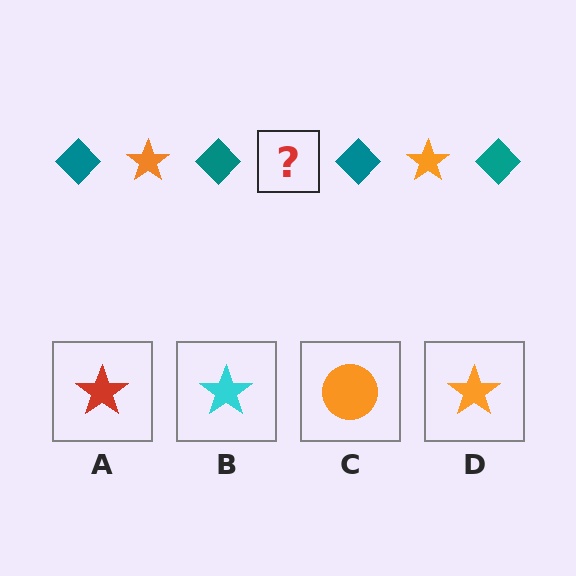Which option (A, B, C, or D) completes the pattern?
D.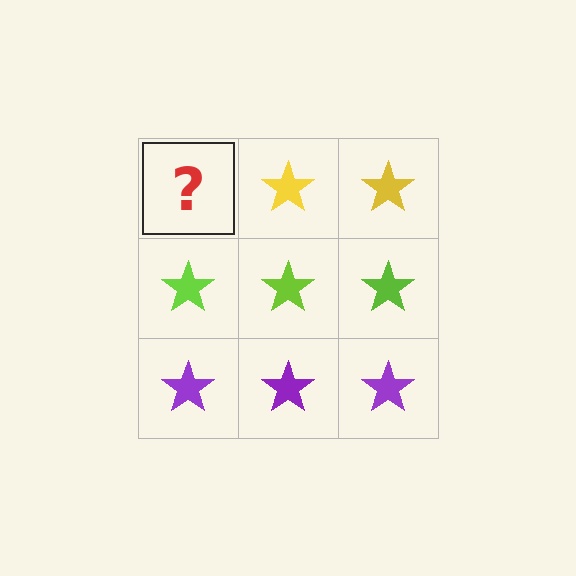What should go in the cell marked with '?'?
The missing cell should contain a yellow star.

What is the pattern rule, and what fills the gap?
The rule is that each row has a consistent color. The gap should be filled with a yellow star.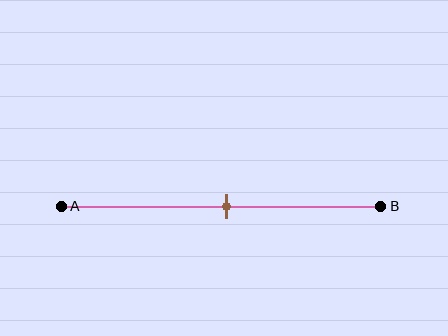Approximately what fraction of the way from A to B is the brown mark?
The brown mark is approximately 50% of the way from A to B.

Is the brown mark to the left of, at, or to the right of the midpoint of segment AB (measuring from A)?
The brown mark is approximately at the midpoint of segment AB.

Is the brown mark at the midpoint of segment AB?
Yes, the mark is approximately at the midpoint.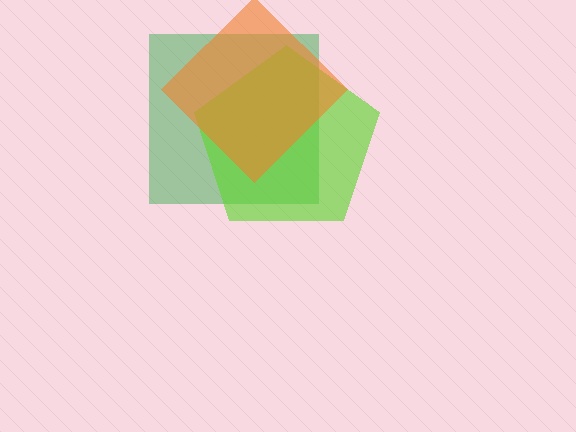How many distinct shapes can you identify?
There are 3 distinct shapes: a green square, a lime pentagon, an orange diamond.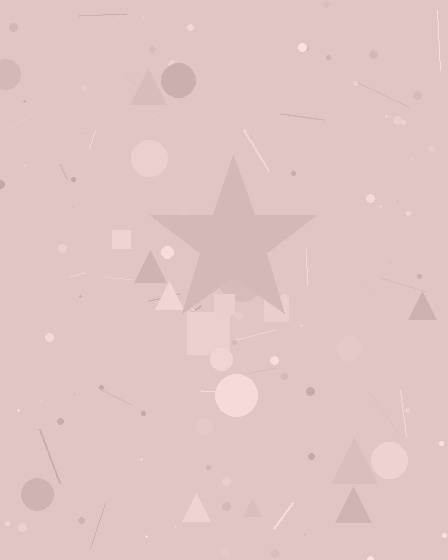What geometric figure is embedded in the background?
A star is embedded in the background.